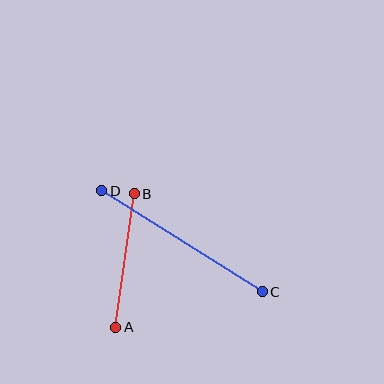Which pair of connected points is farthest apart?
Points C and D are farthest apart.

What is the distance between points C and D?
The distance is approximately 190 pixels.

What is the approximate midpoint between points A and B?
The midpoint is at approximately (125, 260) pixels.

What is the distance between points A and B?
The distance is approximately 135 pixels.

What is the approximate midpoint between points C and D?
The midpoint is at approximately (182, 241) pixels.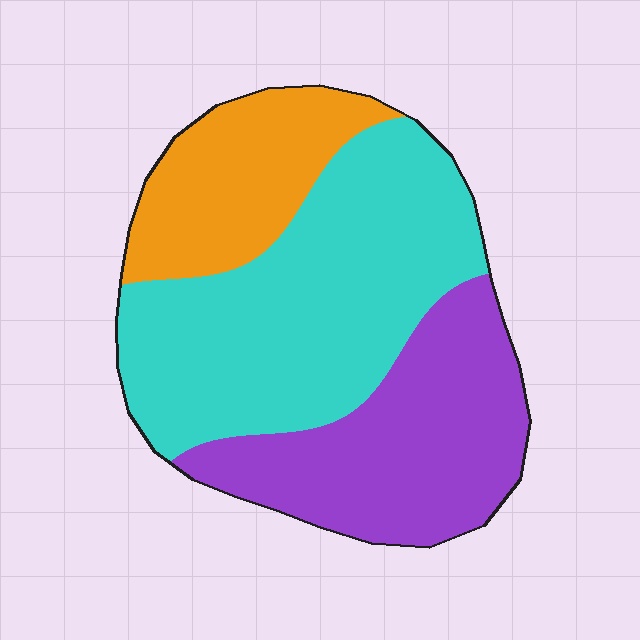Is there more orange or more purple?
Purple.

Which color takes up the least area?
Orange, at roughly 20%.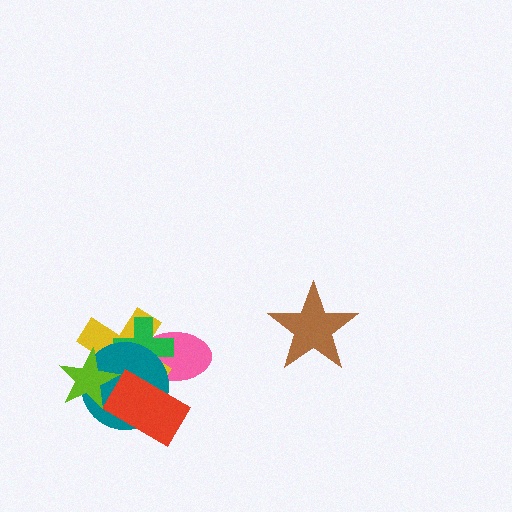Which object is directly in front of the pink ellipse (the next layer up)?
The yellow cross is directly in front of the pink ellipse.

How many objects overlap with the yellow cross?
5 objects overlap with the yellow cross.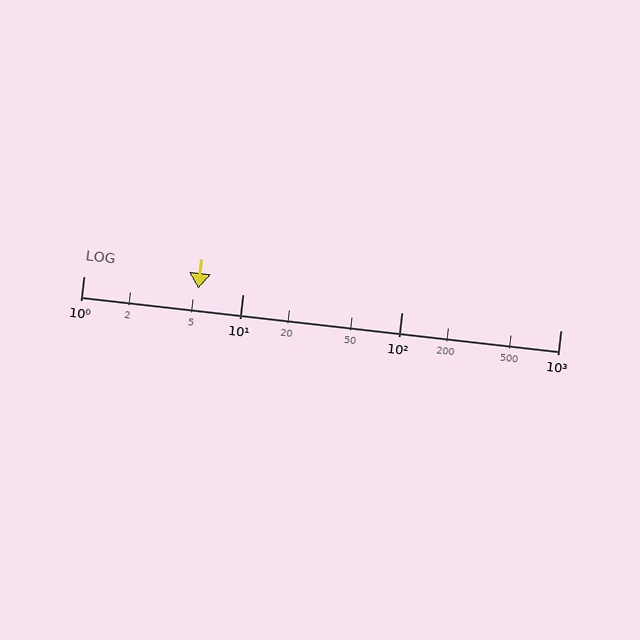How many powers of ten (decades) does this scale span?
The scale spans 3 decades, from 1 to 1000.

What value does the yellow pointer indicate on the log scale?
The pointer indicates approximately 5.3.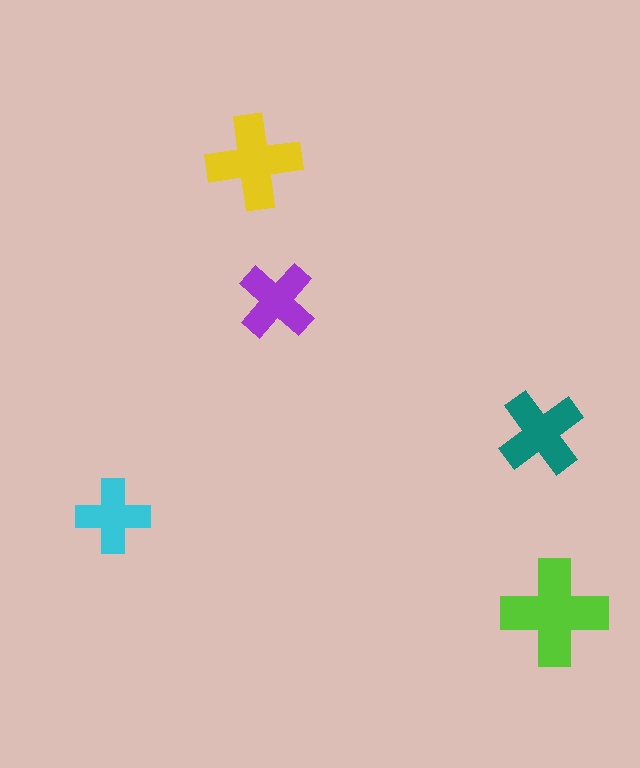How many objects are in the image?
There are 5 objects in the image.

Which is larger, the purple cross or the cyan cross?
The purple one.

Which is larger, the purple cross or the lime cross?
The lime one.